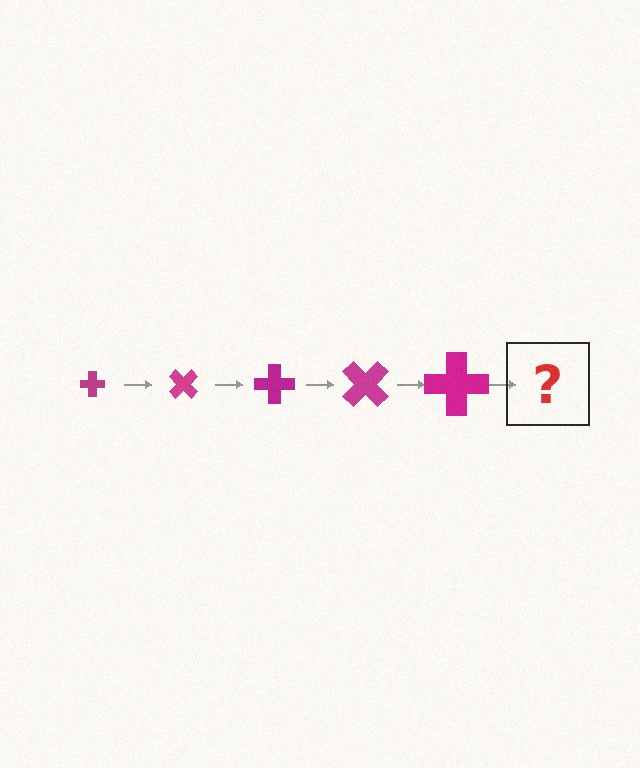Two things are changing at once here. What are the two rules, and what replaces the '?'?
The two rules are that the cross grows larger each step and it rotates 45 degrees each step. The '?' should be a cross, larger than the previous one and rotated 225 degrees from the start.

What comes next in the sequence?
The next element should be a cross, larger than the previous one and rotated 225 degrees from the start.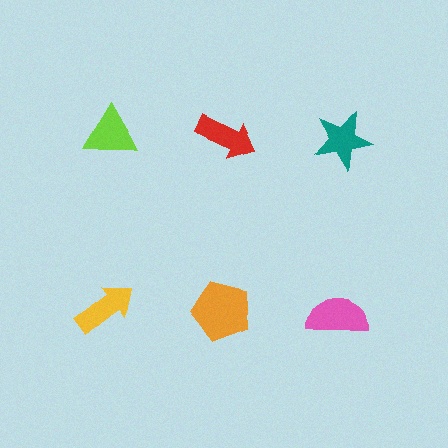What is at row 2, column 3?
A pink semicircle.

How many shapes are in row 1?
3 shapes.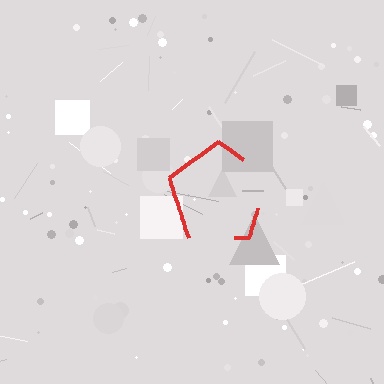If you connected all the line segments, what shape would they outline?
They would outline a pentagon.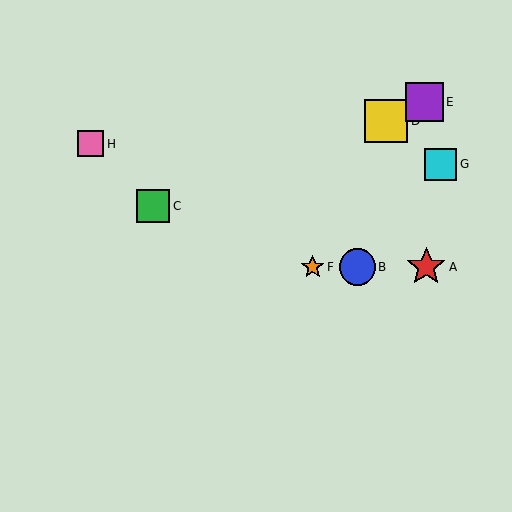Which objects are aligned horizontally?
Objects A, B, F are aligned horizontally.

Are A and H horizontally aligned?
No, A is at y≈267 and H is at y≈144.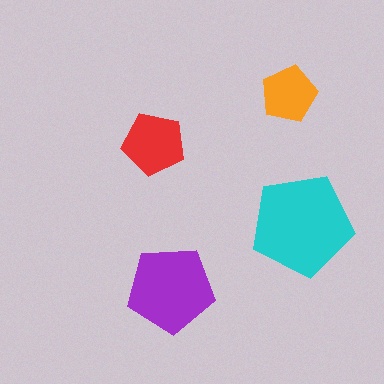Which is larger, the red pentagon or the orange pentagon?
The red one.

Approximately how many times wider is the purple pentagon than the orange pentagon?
About 1.5 times wider.